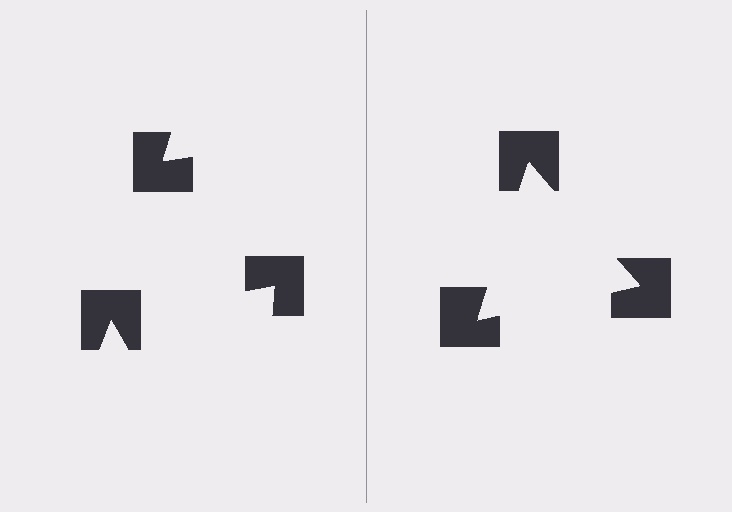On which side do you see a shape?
An illusory triangle appears on the right side. On the left side the wedge cuts are rotated, so no coherent shape forms.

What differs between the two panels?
The notched squares are positioned identically on both sides; only the wedge orientations differ. On the right they align to a triangle; on the left they are misaligned.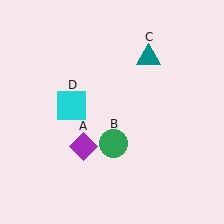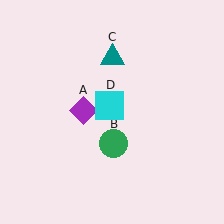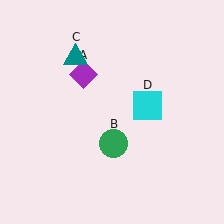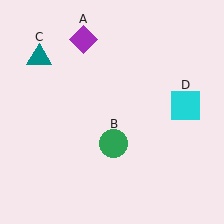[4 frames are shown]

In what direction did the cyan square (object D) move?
The cyan square (object D) moved right.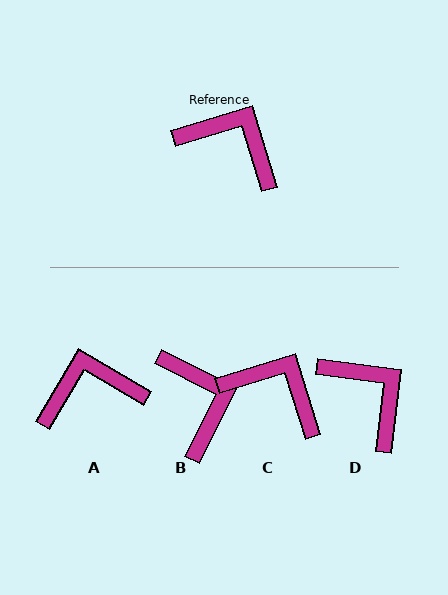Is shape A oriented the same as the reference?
No, it is off by about 43 degrees.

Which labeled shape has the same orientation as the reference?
C.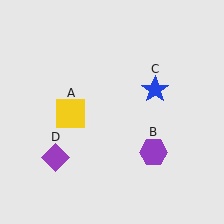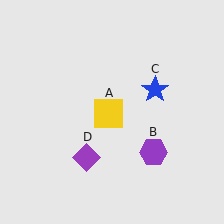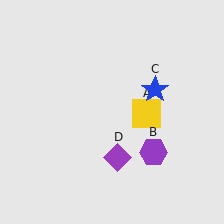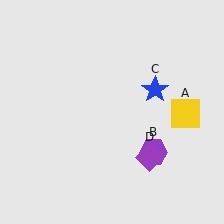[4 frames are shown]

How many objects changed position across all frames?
2 objects changed position: yellow square (object A), purple diamond (object D).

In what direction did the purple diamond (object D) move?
The purple diamond (object D) moved right.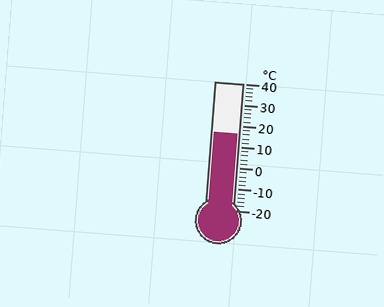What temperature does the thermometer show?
The thermometer shows approximately 16°C.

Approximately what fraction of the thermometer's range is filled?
The thermometer is filled to approximately 60% of its range.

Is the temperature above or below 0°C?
The temperature is above 0°C.